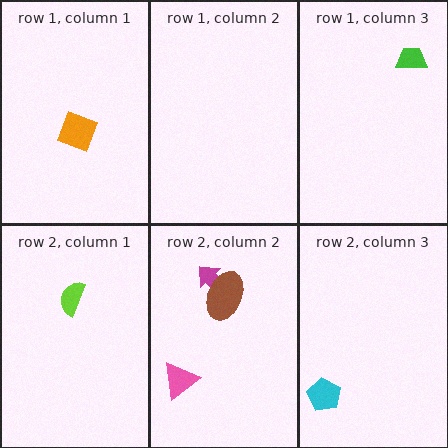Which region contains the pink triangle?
The row 2, column 2 region.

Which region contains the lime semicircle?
The row 2, column 1 region.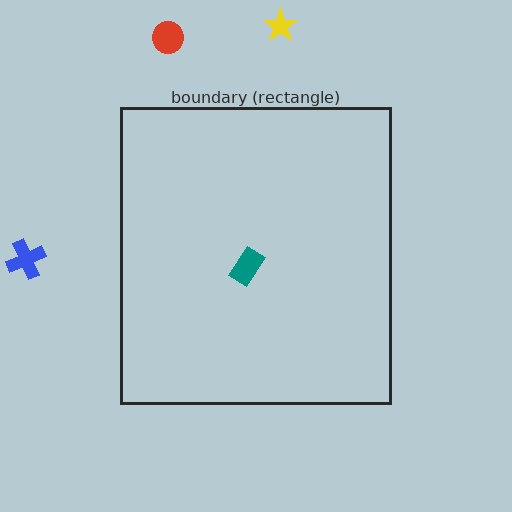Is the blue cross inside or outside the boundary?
Outside.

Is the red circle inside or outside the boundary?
Outside.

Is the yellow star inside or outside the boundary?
Outside.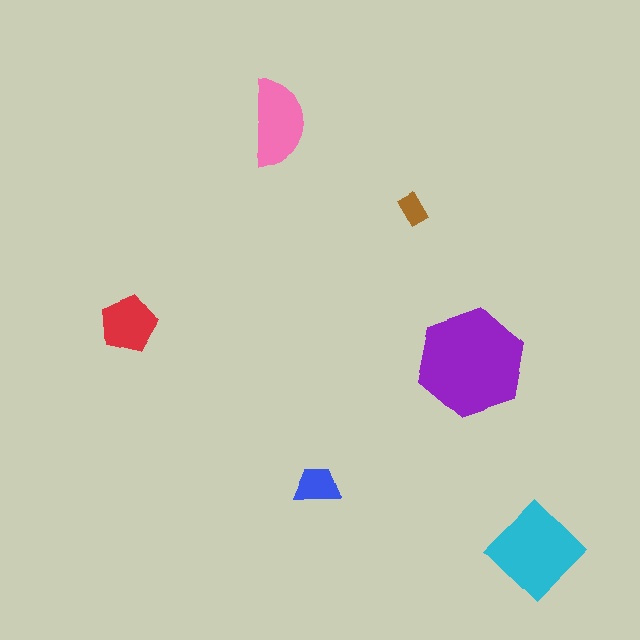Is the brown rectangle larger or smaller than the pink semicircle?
Smaller.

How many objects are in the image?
There are 6 objects in the image.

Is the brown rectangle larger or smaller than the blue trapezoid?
Smaller.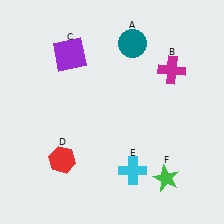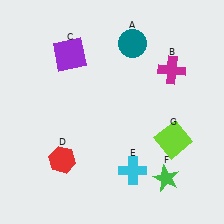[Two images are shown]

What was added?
A lime square (G) was added in Image 2.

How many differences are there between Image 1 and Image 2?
There is 1 difference between the two images.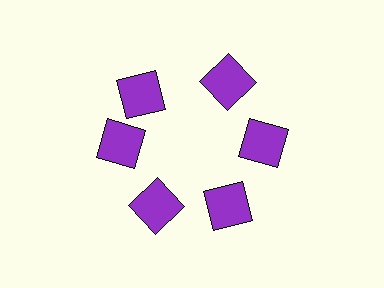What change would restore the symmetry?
The symmetry would be restored by rotating it back into even spacing with its neighbors so that all 6 squares sit at equal angles and equal distance from the center.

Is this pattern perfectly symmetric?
No. The 6 purple squares are arranged in a ring, but one element near the 11 o'clock position is rotated out of alignment along the ring, breaking the 6-fold rotational symmetry.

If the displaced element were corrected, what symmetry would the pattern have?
It would have 6-fold rotational symmetry — the pattern would map onto itself every 60 degrees.